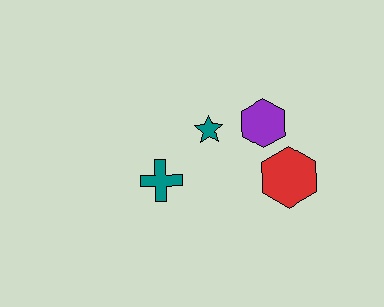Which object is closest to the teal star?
The purple hexagon is closest to the teal star.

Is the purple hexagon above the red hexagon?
Yes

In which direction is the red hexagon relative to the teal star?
The red hexagon is to the right of the teal star.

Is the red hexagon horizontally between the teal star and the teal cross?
No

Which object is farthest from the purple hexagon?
The teal cross is farthest from the purple hexagon.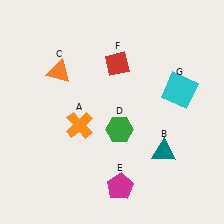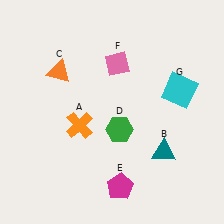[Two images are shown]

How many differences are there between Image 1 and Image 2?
There is 1 difference between the two images.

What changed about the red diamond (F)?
In Image 1, F is red. In Image 2, it changed to pink.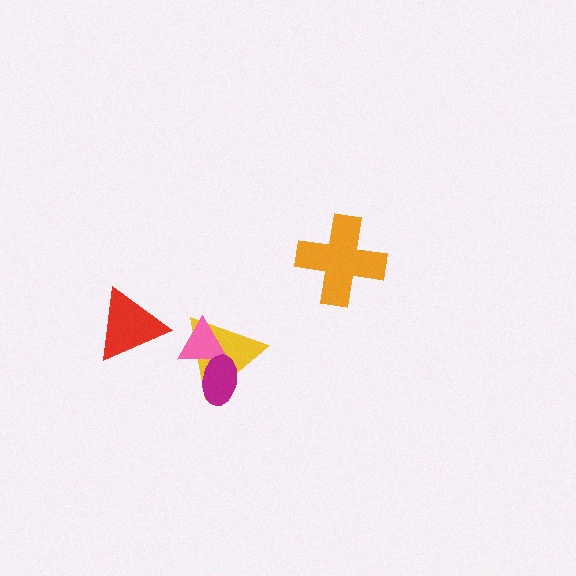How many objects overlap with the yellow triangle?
2 objects overlap with the yellow triangle.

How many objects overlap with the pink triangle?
2 objects overlap with the pink triangle.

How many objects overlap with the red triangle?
0 objects overlap with the red triangle.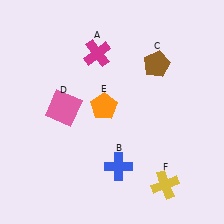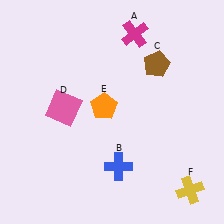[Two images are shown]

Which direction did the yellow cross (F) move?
The yellow cross (F) moved right.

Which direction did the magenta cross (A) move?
The magenta cross (A) moved right.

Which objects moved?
The objects that moved are: the magenta cross (A), the yellow cross (F).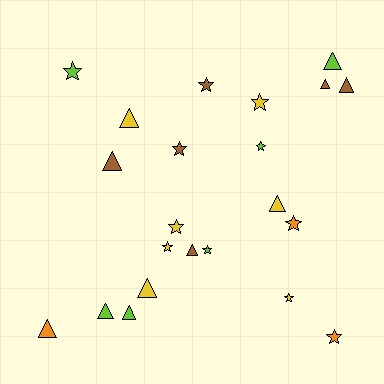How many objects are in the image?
There are 22 objects.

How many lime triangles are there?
There are 3 lime triangles.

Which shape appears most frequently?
Star, with 11 objects.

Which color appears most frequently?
Yellow, with 7 objects.